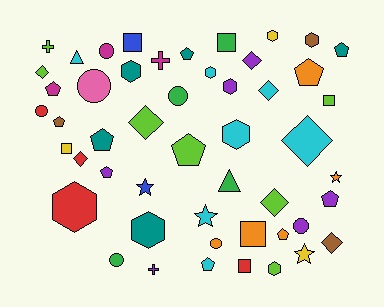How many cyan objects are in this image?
There are 7 cyan objects.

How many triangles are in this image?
There are 2 triangles.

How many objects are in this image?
There are 50 objects.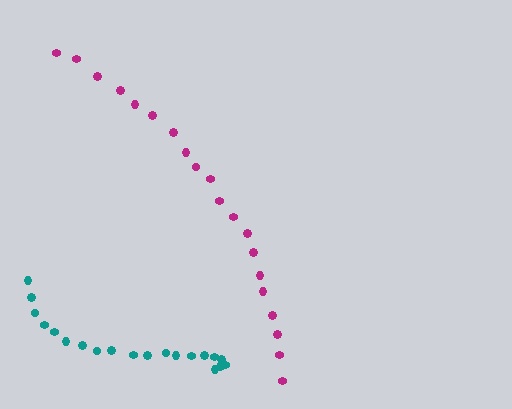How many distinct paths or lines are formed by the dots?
There are 2 distinct paths.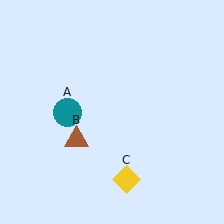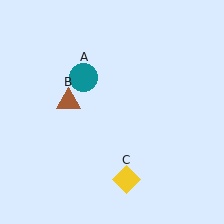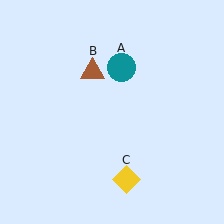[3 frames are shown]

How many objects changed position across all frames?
2 objects changed position: teal circle (object A), brown triangle (object B).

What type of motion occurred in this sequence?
The teal circle (object A), brown triangle (object B) rotated clockwise around the center of the scene.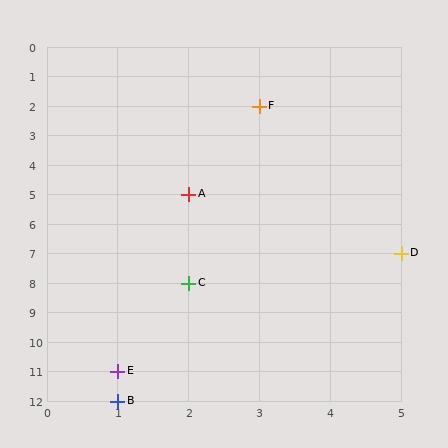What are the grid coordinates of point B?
Point B is at grid coordinates (1, 12).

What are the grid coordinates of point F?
Point F is at grid coordinates (3, 2).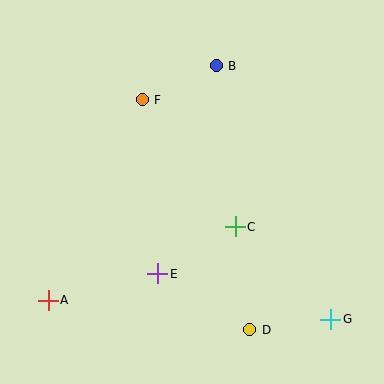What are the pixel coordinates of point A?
Point A is at (48, 300).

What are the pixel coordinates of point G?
Point G is at (331, 319).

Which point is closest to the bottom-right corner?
Point G is closest to the bottom-right corner.